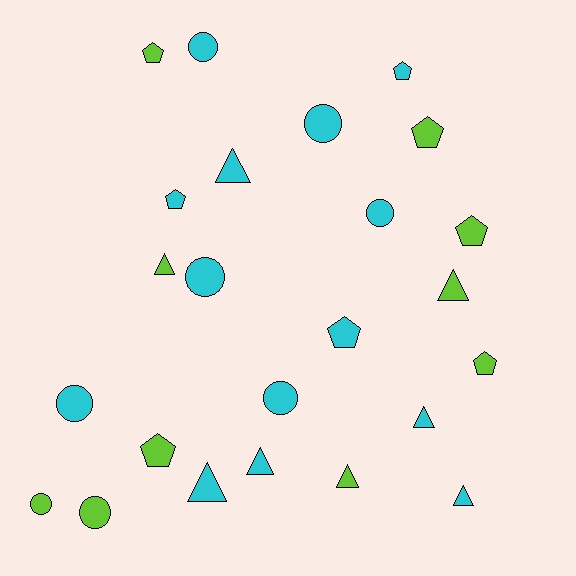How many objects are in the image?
There are 24 objects.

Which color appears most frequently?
Cyan, with 14 objects.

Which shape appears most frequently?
Triangle, with 8 objects.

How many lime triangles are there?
There are 3 lime triangles.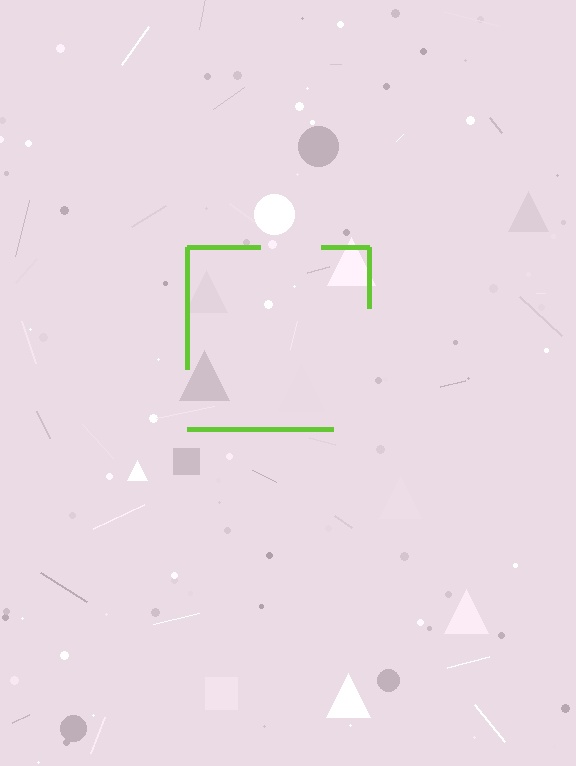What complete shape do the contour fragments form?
The contour fragments form a square.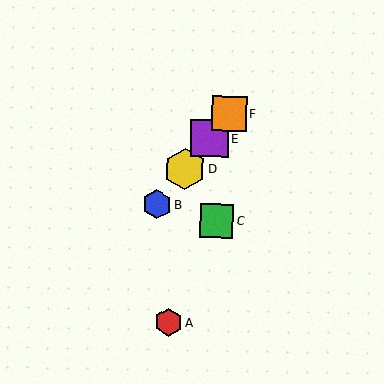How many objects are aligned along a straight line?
4 objects (B, D, E, F) are aligned along a straight line.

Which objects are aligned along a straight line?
Objects B, D, E, F are aligned along a straight line.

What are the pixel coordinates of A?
Object A is at (168, 322).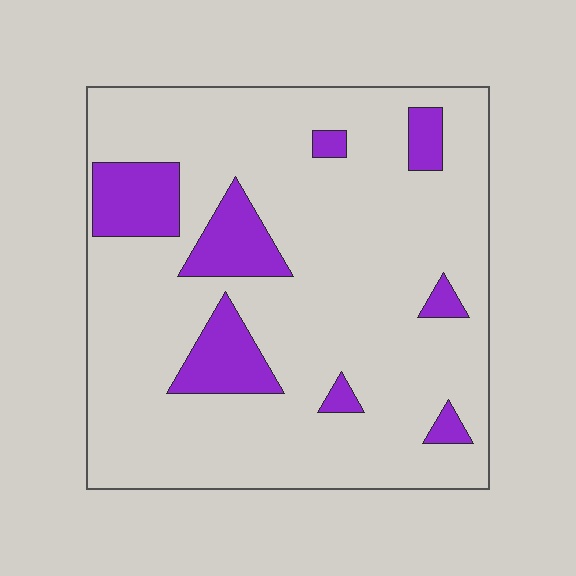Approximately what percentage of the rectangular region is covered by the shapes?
Approximately 15%.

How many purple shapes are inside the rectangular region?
8.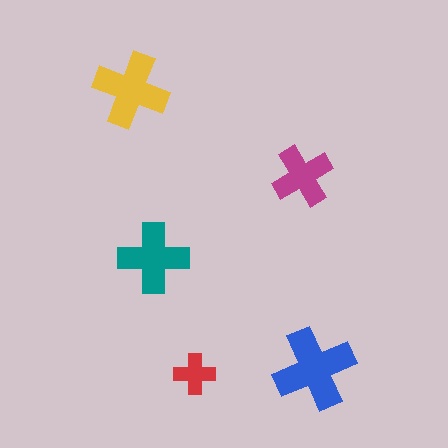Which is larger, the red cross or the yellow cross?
The yellow one.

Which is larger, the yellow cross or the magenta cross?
The yellow one.